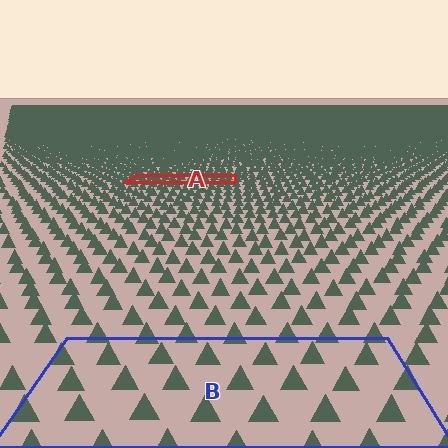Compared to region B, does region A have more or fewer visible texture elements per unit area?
Region A has more texture elements per unit area — they are packed more densely because it is farther away.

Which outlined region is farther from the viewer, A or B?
Region A is farther from the viewer — the texture elements inside it appear smaller and more densely packed.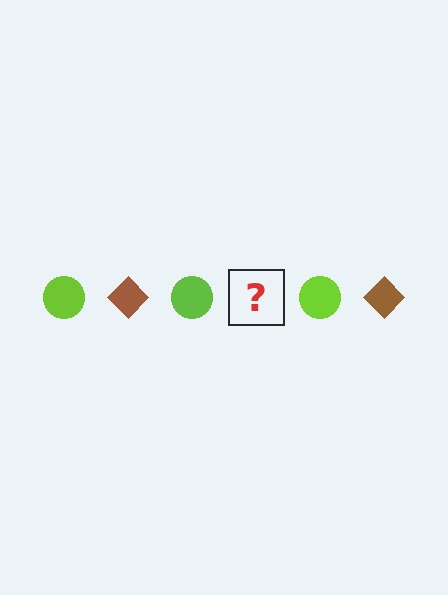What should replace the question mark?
The question mark should be replaced with a brown diamond.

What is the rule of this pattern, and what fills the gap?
The rule is that the pattern alternates between lime circle and brown diamond. The gap should be filled with a brown diamond.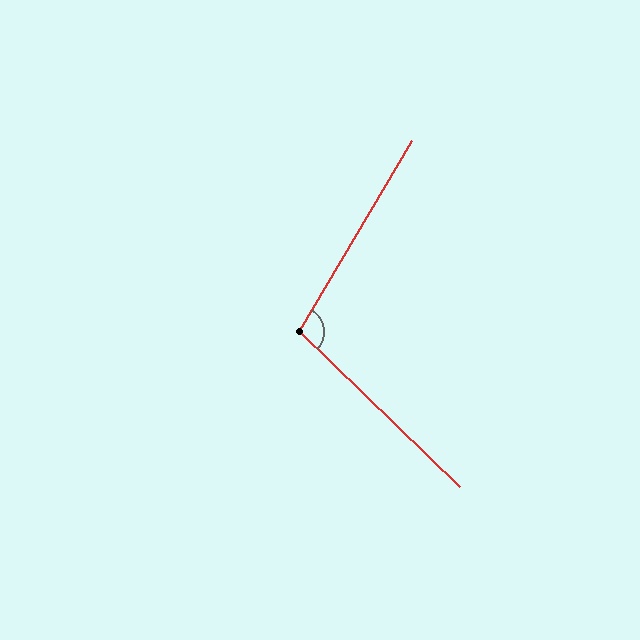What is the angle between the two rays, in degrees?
Approximately 103 degrees.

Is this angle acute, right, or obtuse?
It is obtuse.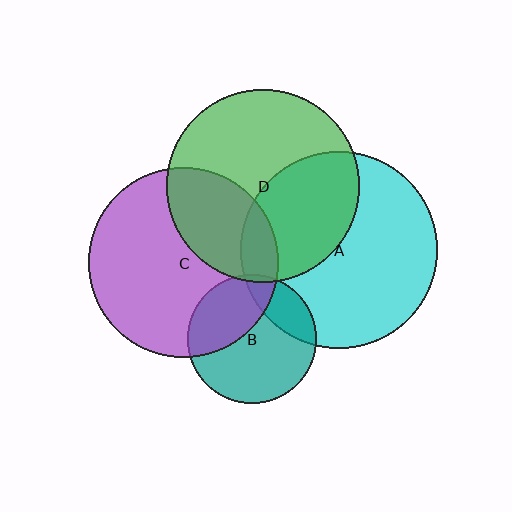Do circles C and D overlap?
Yes.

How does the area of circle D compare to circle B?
Approximately 2.2 times.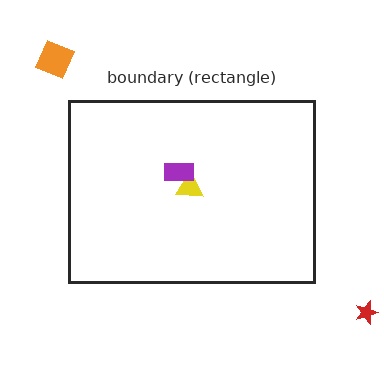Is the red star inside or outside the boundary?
Outside.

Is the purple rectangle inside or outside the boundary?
Inside.